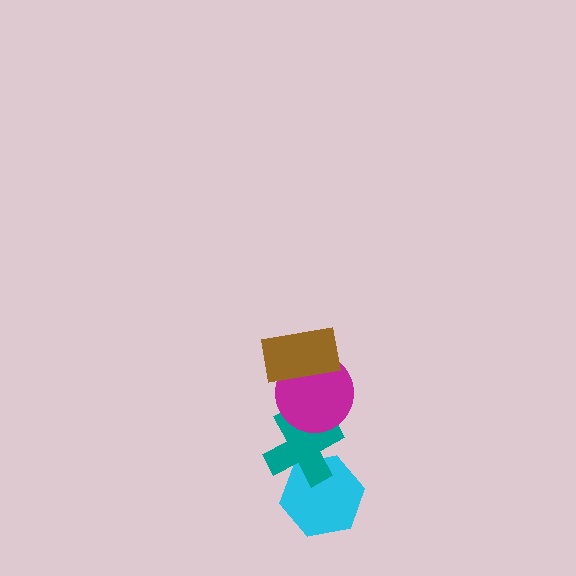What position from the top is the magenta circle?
The magenta circle is 2nd from the top.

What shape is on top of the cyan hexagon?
The teal cross is on top of the cyan hexagon.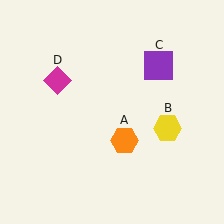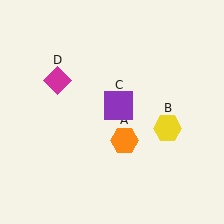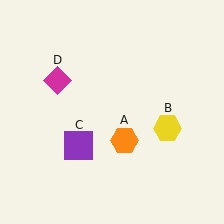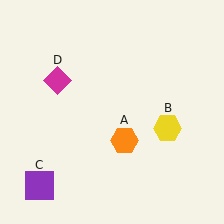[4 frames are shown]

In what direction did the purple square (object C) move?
The purple square (object C) moved down and to the left.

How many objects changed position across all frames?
1 object changed position: purple square (object C).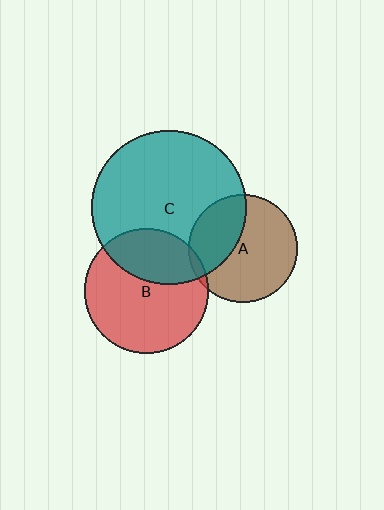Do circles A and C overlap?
Yes.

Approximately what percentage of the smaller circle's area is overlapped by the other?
Approximately 35%.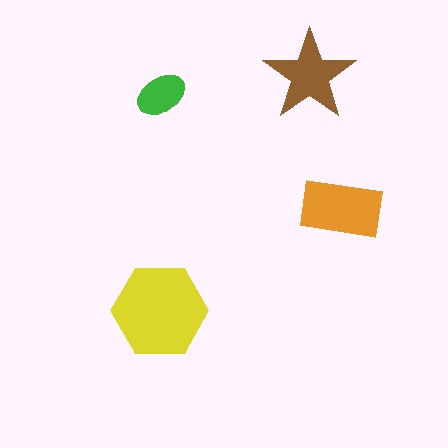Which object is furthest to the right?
The orange rectangle is rightmost.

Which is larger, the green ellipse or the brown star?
The brown star.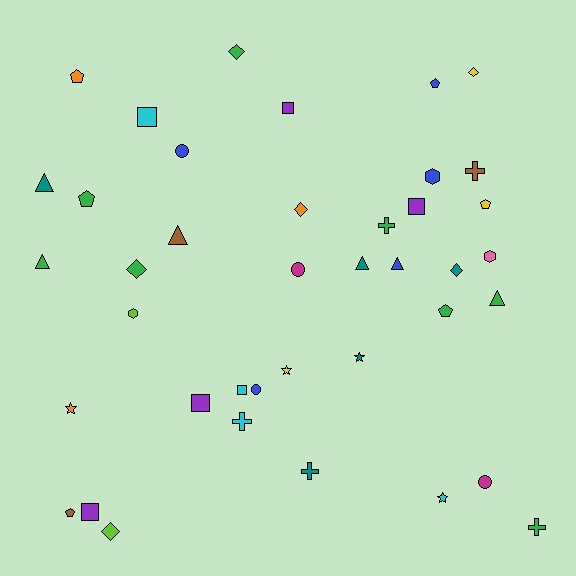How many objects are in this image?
There are 40 objects.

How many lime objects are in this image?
There are 2 lime objects.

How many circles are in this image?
There are 4 circles.